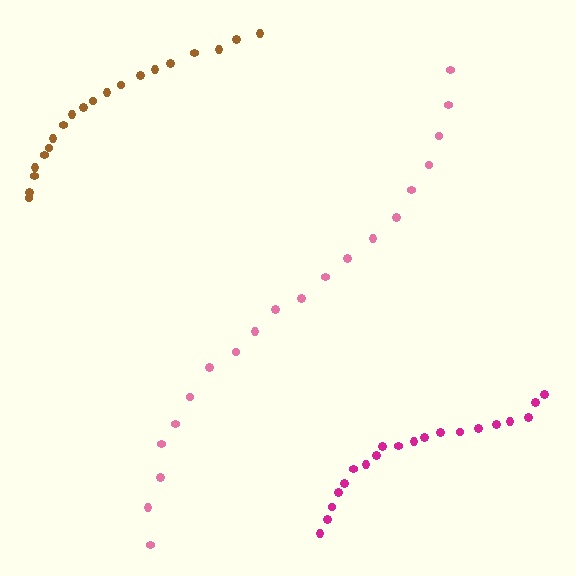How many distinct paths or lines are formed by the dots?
There are 3 distinct paths.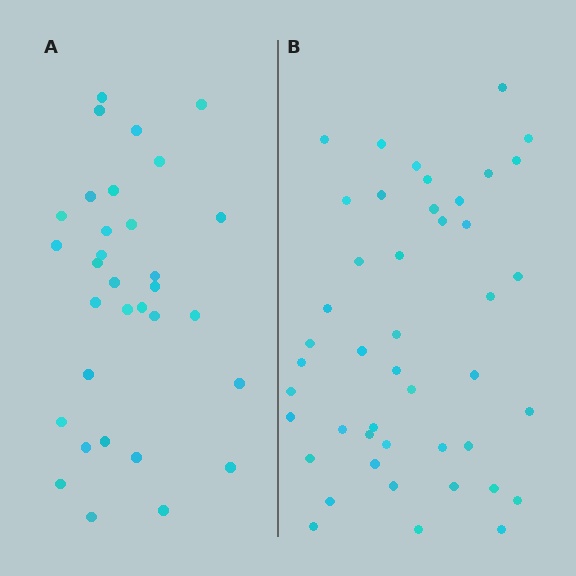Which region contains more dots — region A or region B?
Region B (the right region) has more dots.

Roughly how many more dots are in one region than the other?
Region B has approximately 15 more dots than region A.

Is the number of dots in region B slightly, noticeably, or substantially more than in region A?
Region B has noticeably more, but not dramatically so. The ratio is roughly 1.4 to 1.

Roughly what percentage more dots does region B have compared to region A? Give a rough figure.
About 40% more.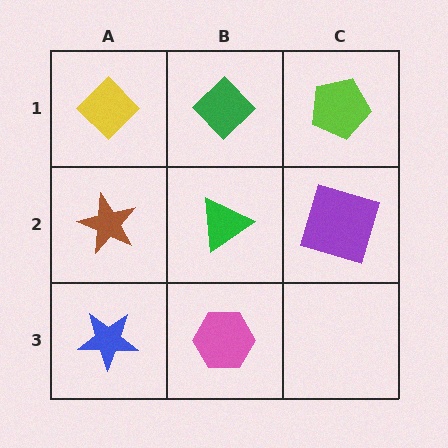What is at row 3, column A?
A blue star.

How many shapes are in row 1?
3 shapes.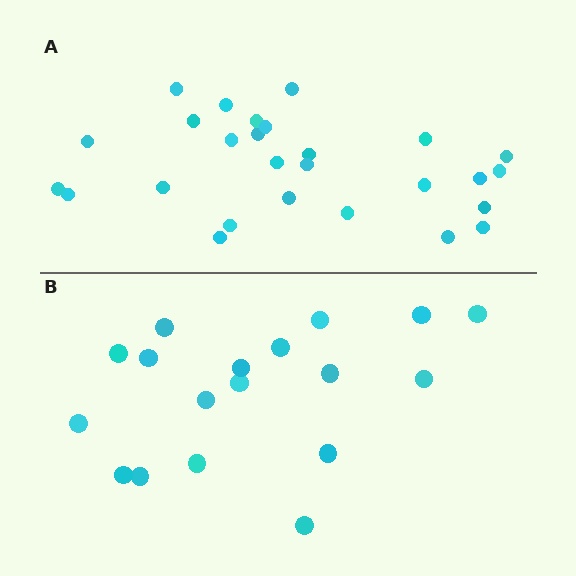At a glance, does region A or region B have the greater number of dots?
Region A (the top region) has more dots.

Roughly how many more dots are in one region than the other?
Region A has roughly 8 or so more dots than region B.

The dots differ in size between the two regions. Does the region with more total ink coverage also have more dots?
No. Region B has more total ink coverage because its dots are larger, but region A actually contains more individual dots. Total area can be misleading — the number of items is what matters here.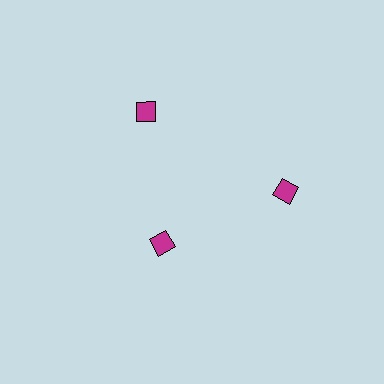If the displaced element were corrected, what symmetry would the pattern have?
It would have 3-fold rotational symmetry — the pattern would map onto itself every 120 degrees.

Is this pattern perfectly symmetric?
No. The 3 magenta diamonds are arranged in a ring, but one element near the 7 o'clock position is pulled inward toward the center, breaking the 3-fold rotational symmetry.